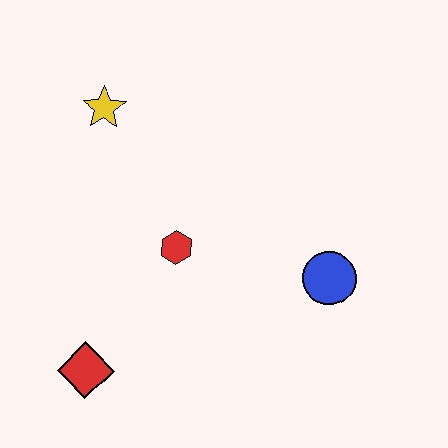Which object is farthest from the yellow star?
The blue circle is farthest from the yellow star.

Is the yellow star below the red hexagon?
No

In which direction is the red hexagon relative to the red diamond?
The red hexagon is above the red diamond.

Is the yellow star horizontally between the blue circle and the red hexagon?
No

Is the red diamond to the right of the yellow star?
No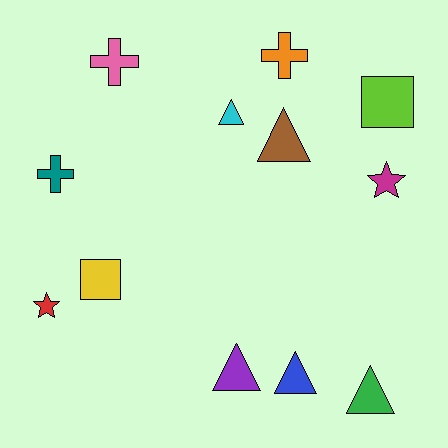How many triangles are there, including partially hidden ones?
There are 5 triangles.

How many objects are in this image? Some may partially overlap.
There are 12 objects.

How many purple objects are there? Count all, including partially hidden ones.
There is 1 purple object.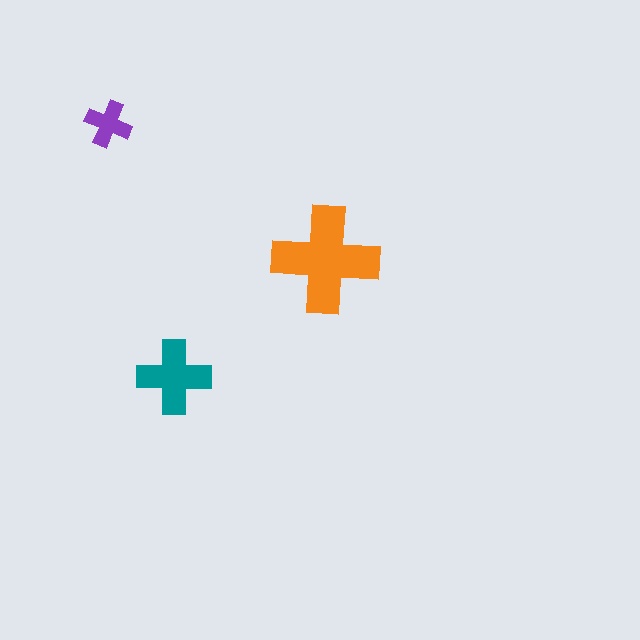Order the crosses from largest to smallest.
the orange one, the teal one, the purple one.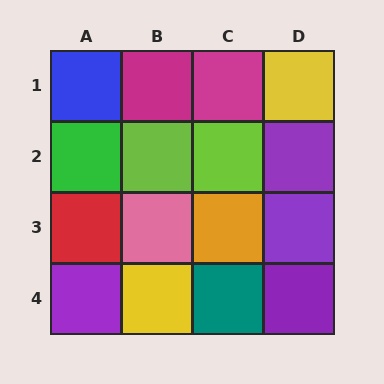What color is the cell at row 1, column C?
Magenta.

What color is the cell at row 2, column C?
Lime.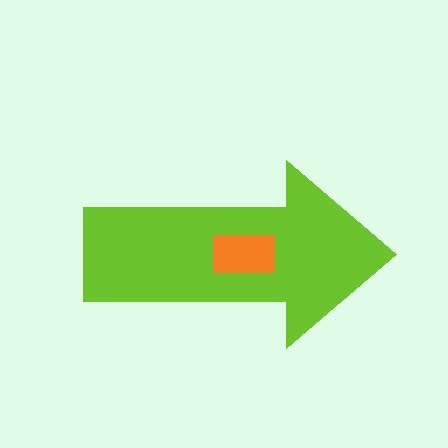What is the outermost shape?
The lime arrow.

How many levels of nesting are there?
2.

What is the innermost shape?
The orange rectangle.